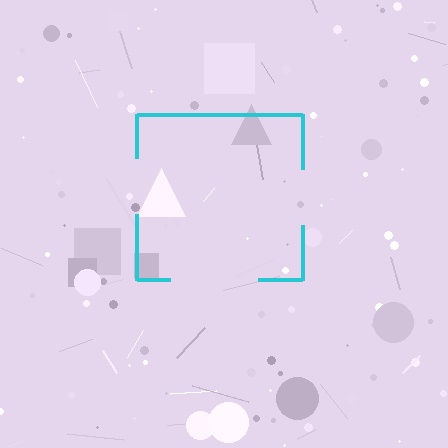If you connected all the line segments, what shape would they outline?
They would outline a square.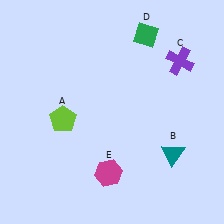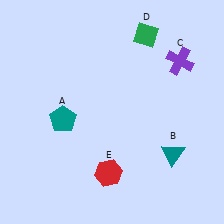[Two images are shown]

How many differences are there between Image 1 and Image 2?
There are 2 differences between the two images.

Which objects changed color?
A changed from lime to teal. E changed from magenta to red.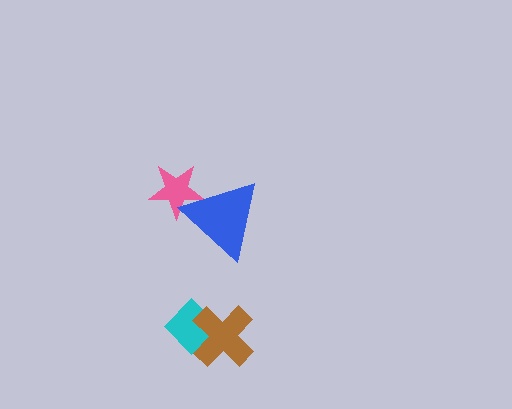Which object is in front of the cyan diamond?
The brown cross is in front of the cyan diamond.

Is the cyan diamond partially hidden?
Yes, it is partially covered by another shape.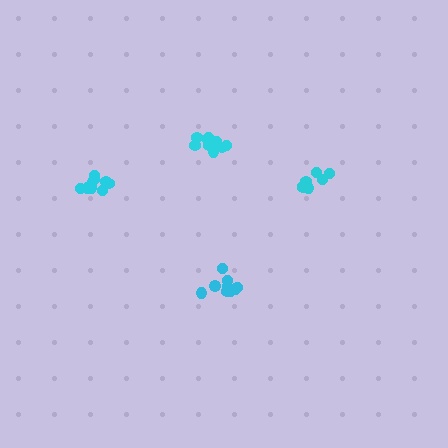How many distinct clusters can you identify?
There are 4 distinct clusters.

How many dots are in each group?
Group 1: 9 dots, Group 2: 9 dots, Group 3: 9 dots, Group 4: 8 dots (35 total).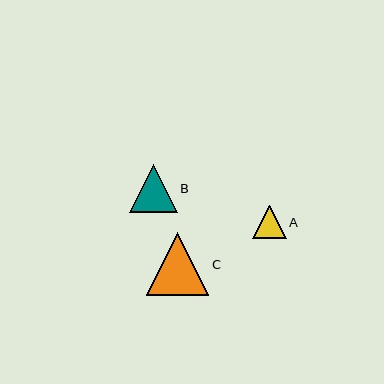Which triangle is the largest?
Triangle C is the largest with a size of approximately 62 pixels.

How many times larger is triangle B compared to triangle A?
Triangle B is approximately 1.4 times the size of triangle A.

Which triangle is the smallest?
Triangle A is the smallest with a size of approximately 33 pixels.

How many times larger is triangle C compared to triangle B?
Triangle C is approximately 1.3 times the size of triangle B.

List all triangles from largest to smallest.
From largest to smallest: C, B, A.